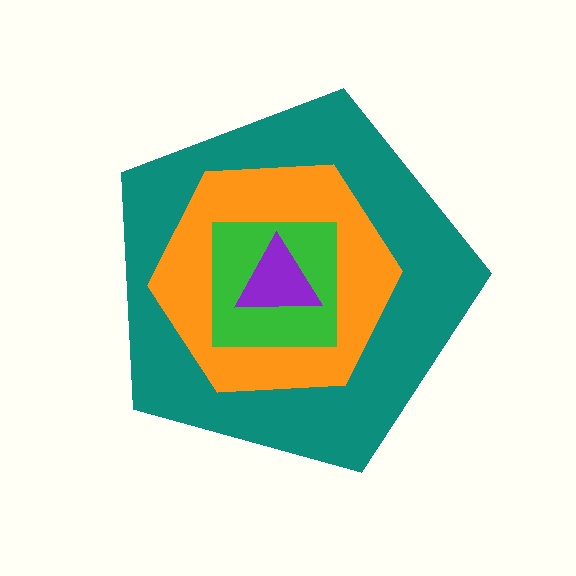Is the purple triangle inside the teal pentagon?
Yes.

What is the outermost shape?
The teal pentagon.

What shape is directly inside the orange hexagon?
The green square.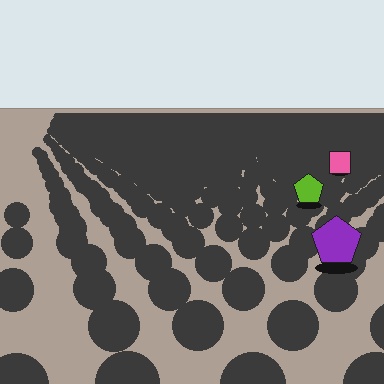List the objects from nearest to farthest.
From nearest to farthest: the purple pentagon, the lime pentagon, the pink square.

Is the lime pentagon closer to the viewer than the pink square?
Yes. The lime pentagon is closer — you can tell from the texture gradient: the ground texture is coarser near it.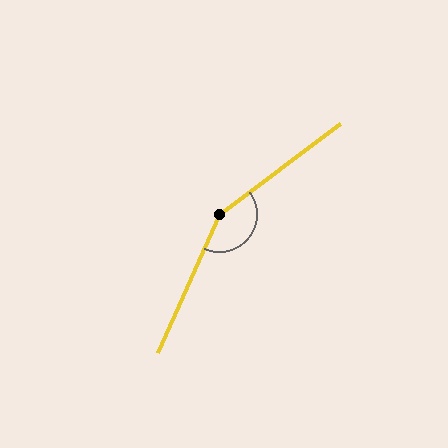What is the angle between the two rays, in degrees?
Approximately 151 degrees.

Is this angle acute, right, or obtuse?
It is obtuse.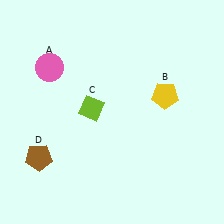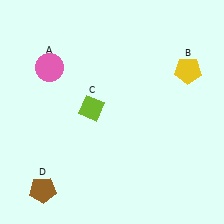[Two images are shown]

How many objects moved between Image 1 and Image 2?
2 objects moved between the two images.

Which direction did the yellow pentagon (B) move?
The yellow pentagon (B) moved up.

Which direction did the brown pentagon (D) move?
The brown pentagon (D) moved down.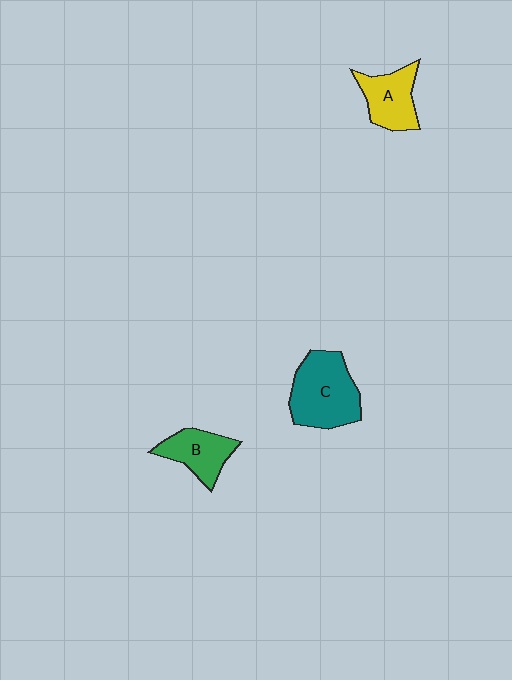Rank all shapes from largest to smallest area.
From largest to smallest: C (teal), A (yellow), B (green).